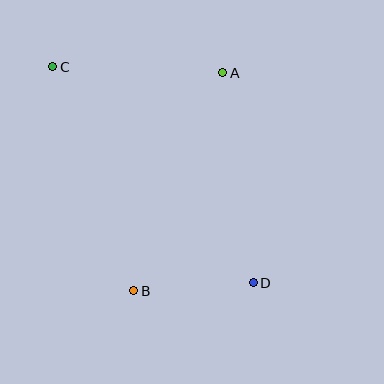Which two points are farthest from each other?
Points C and D are farthest from each other.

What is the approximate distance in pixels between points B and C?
The distance between B and C is approximately 238 pixels.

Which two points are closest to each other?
Points B and D are closest to each other.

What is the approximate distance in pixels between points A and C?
The distance between A and C is approximately 170 pixels.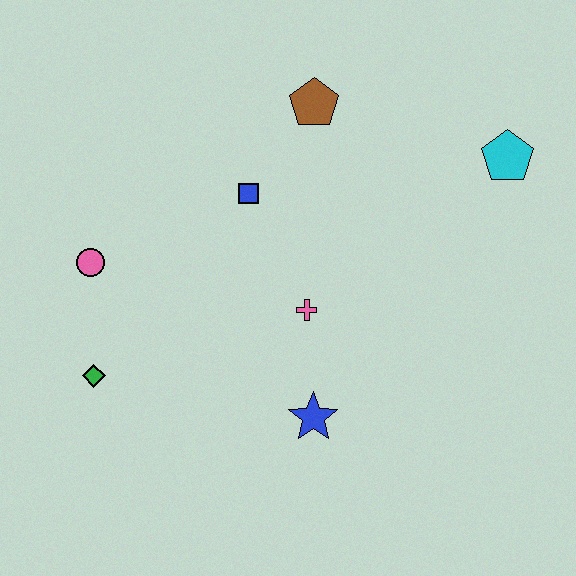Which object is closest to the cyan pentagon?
The brown pentagon is closest to the cyan pentagon.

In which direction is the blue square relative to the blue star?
The blue square is above the blue star.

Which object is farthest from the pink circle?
The cyan pentagon is farthest from the pink circle.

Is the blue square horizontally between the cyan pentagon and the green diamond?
Yes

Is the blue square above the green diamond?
Yes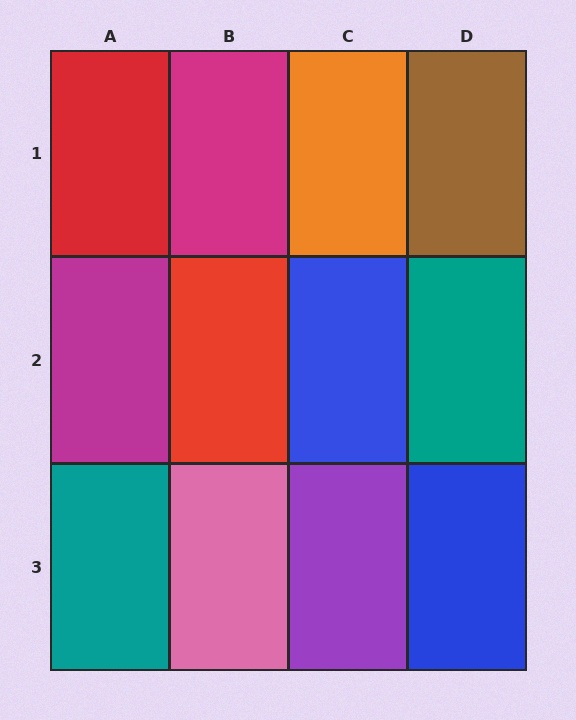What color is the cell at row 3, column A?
Teal.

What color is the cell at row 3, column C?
Purple.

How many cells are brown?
1 cell is brown.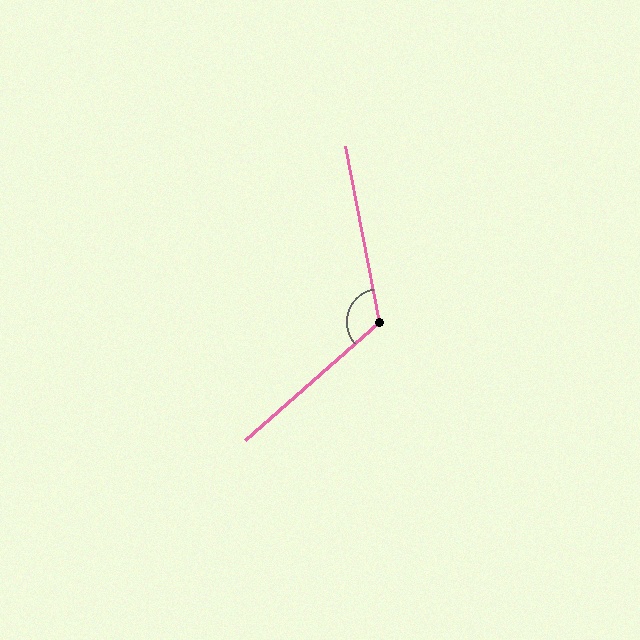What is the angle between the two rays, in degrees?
Approximately 121 degrees.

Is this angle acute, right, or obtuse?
It is obtuse.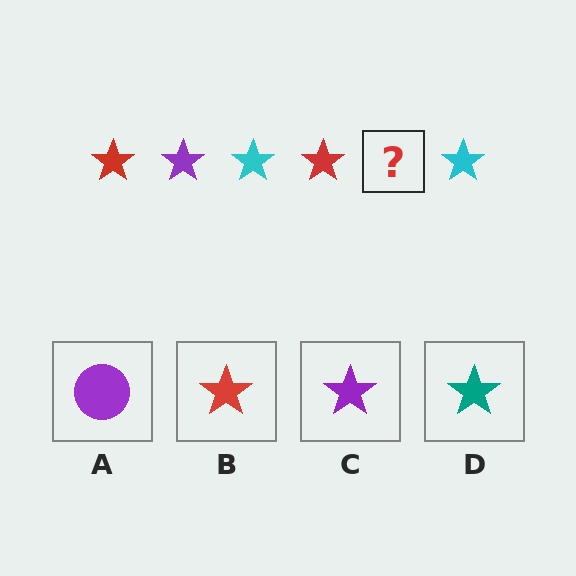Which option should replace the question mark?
Option C.